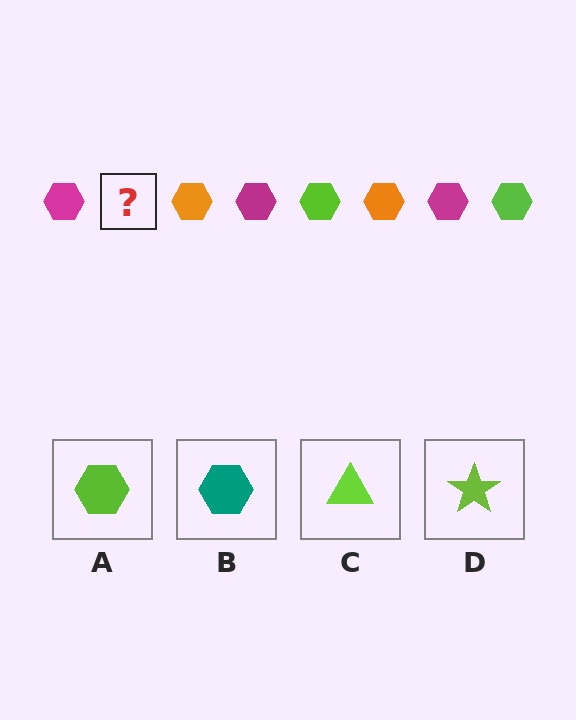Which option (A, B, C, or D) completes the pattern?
A.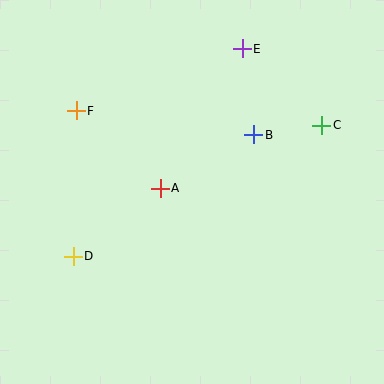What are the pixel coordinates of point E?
Point E is at (242, 49).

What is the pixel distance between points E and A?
The distance between E and A is 162 pixels.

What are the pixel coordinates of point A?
Point A is at (160, 188).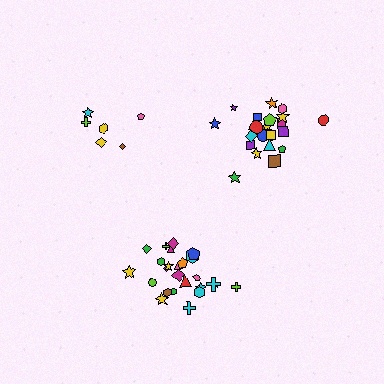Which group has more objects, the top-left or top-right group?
The top-right group.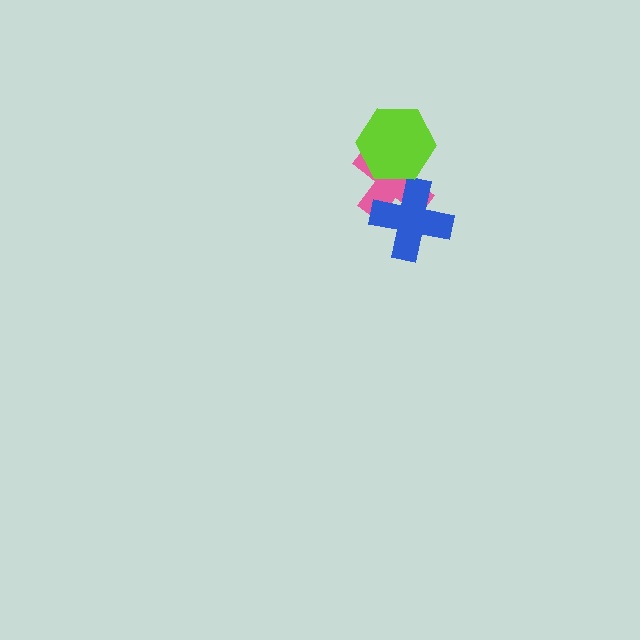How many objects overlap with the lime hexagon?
1 object overlaps with the lime hexagon.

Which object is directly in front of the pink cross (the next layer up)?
The blue cross is directly in front of the pink cross.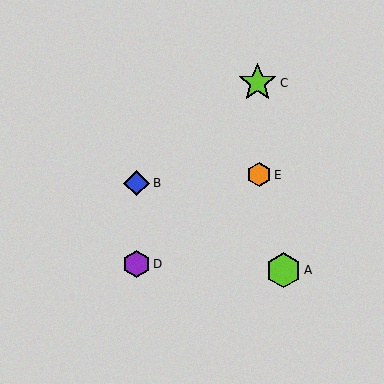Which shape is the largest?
The lime star (labeled C) is the largest.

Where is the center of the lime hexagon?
The center of the lime hexagon is at (283, 270).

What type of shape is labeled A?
Shape A is a lime hexagon.